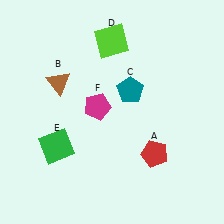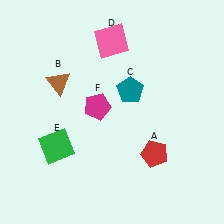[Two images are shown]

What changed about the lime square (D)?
In Image 1, D is lime. In Image 2, it changed to pink.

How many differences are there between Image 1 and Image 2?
There is 1 difference between the two images.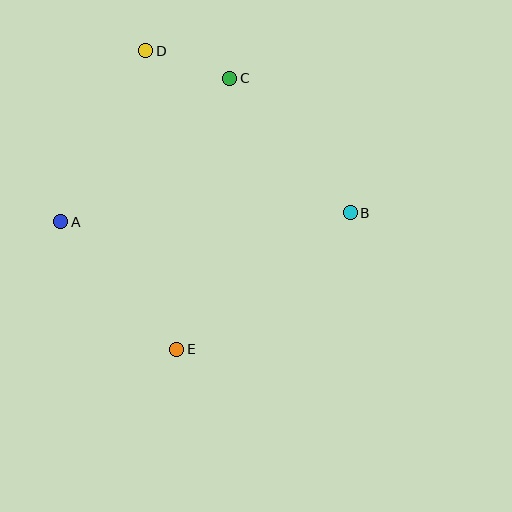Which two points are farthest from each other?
Points D and E are farthest from each other.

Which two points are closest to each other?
Points C and D are closest to each other.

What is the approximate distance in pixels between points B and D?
The distance between B and D is approximately 261 pixels.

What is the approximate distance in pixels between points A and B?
The distance between A and B is approximately 289 pixels.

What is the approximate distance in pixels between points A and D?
The distance between A and D is approximately 191 pixels.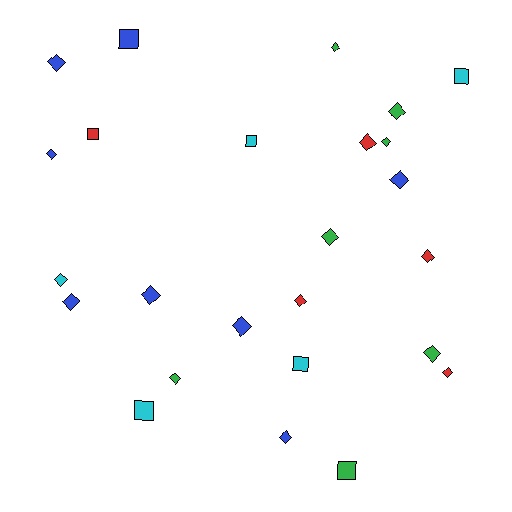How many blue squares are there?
There is 1 blue square.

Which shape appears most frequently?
Diamond, with 18 objects.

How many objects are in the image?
There are 25 objects.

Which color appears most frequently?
Blue, with 8 objects.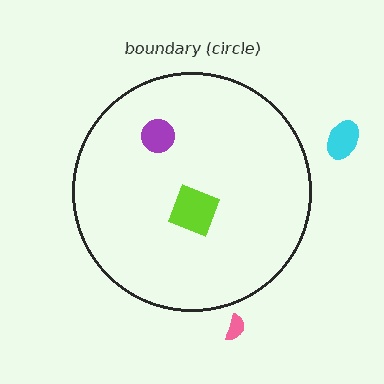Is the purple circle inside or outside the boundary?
Inside.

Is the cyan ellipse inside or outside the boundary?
Outside.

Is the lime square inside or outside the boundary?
Inside.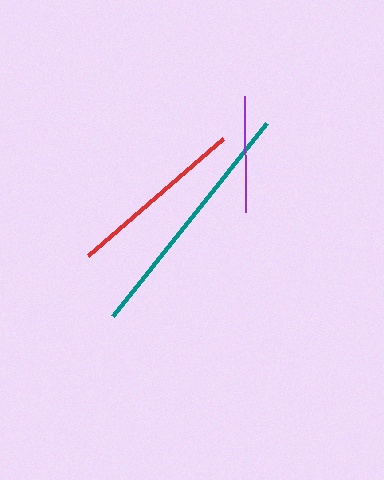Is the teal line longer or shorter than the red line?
The teal line is longer than the red line.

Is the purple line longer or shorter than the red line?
The red line is longer than the purple line.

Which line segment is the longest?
The teal line is the longest at approximately 247 pixels.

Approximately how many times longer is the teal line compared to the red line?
The teal line is approximately 1.4 times the length of the red line.